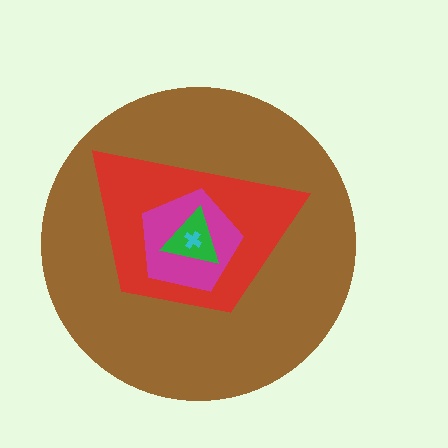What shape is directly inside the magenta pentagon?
The green triangle.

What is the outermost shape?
The brown circle.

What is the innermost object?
The cyan cross.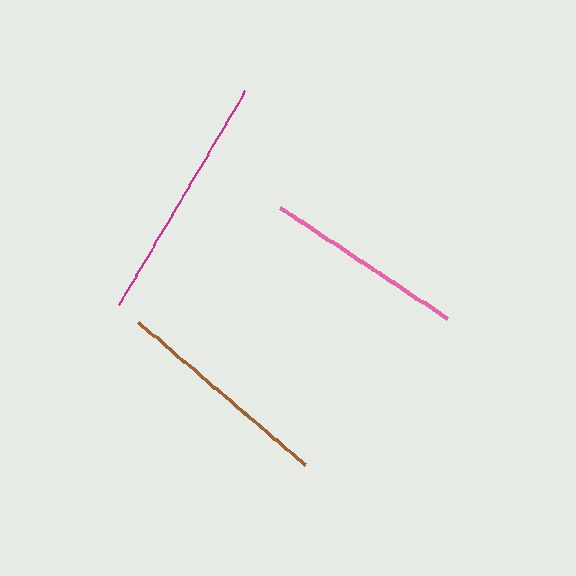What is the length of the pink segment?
The pink segment is approximately 199 pixels long.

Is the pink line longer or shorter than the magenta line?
The magenta line is longer than the pink line.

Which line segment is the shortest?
The pink line is the shortest at approximately 199 pixels.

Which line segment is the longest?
The magenta line is the longest at approximately 248 pixels.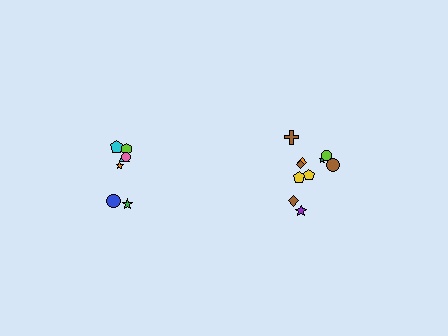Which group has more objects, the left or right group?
The right group.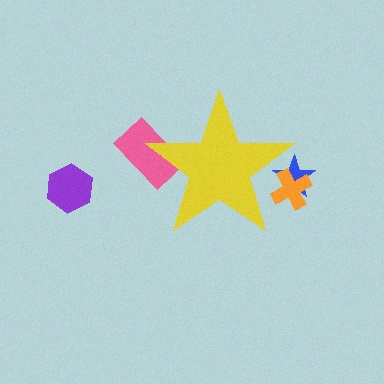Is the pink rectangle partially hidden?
Yes, the pink rectangle is partially hidden behind the yellow star.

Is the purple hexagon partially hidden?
No, the purple hexagon is fully visible.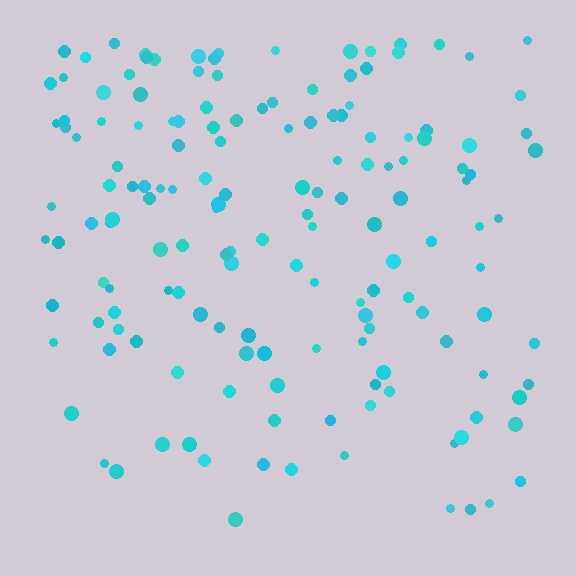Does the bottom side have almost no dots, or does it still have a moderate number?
Still a moderate number, just noticeably fewer than the top.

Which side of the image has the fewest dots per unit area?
The bottom.